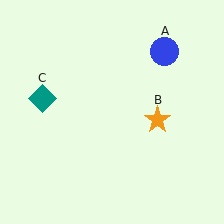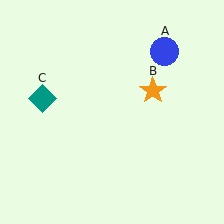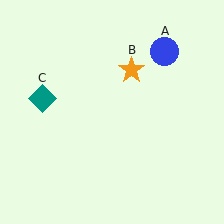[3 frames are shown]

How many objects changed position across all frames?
1 object changed position: orange star (object B).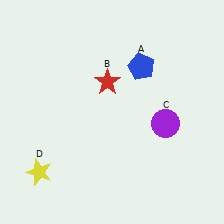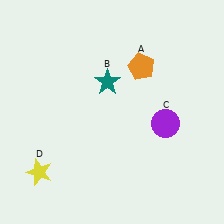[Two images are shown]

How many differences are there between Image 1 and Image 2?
There are 2 differences between the two images.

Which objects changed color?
A changed from blue to orange. B changed from red to teal.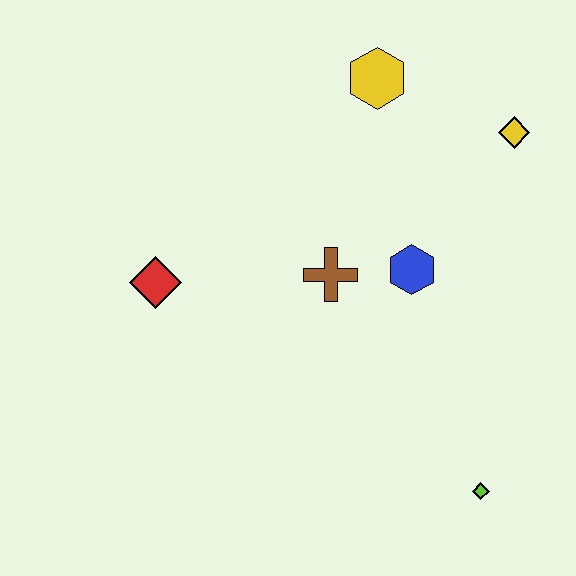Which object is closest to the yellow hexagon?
The yellow diamond is closest to the yellow hexagon.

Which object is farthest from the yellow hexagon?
The lime diamond is farthest from the yellow hexagon.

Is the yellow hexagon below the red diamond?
No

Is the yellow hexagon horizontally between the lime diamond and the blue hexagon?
No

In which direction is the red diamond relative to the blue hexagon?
The red diamond is to the left of the blue hexagon.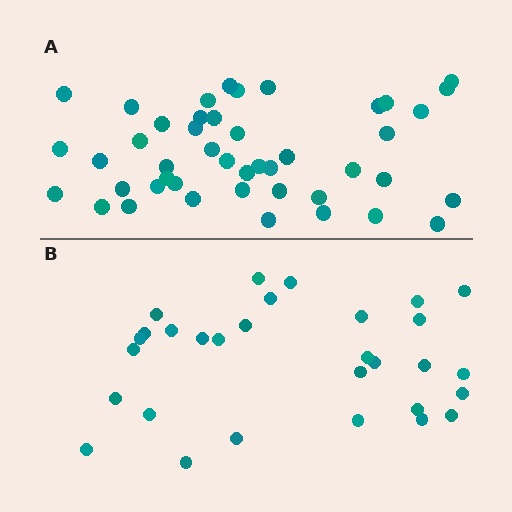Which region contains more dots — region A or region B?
Region A (the top region) has more dots.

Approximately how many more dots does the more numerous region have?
Region A has approximately 15 more dots than region B.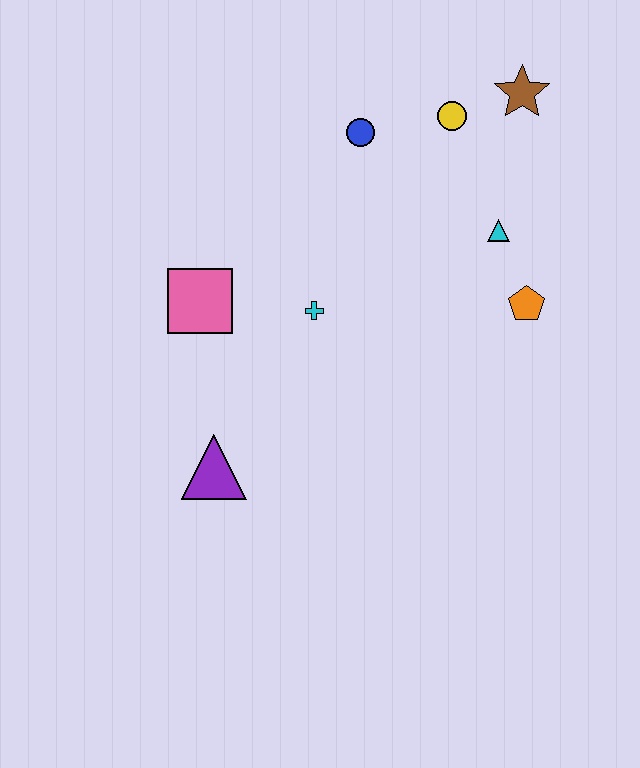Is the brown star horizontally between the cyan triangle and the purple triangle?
No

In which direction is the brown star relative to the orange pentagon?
The brown star is above the orange pentagon.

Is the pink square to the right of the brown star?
No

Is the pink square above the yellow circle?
No